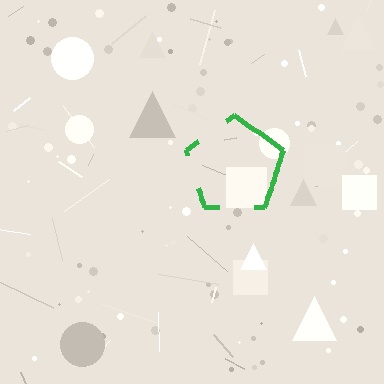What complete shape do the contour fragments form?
The contour fragments form a pentagon.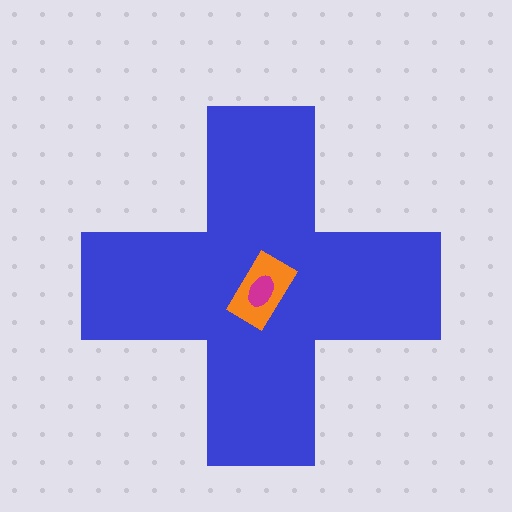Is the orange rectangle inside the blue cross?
Yes.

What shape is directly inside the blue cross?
The orange rectangle.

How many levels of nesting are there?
3.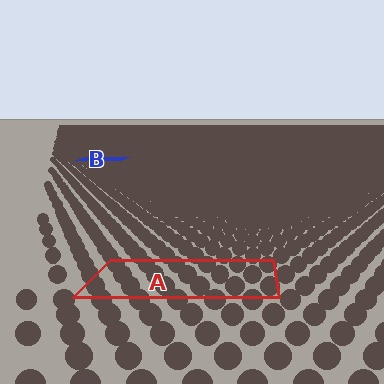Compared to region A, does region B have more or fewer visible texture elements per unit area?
Region B has more texture elements per unit area — they are packed more densely because it is farther away.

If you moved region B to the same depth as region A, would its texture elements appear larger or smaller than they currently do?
They would appear larger. At a closer depth, the same texture elements are projected at a bigger on-screen size.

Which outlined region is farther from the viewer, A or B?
Region B is farther from the viewer — the texture elements inside it appear smaller and more densely packed.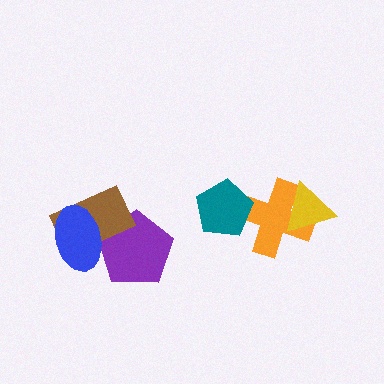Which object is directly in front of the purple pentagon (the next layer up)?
The brown rectangle is directly in front of the purple pentagon.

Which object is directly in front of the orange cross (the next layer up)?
The yellow triangle is directly in front of the orange cross.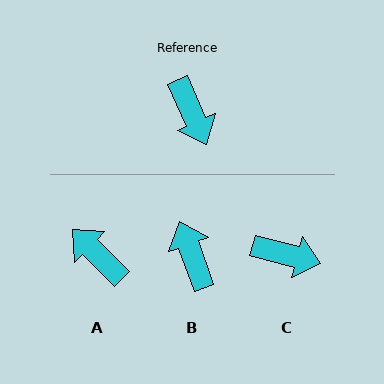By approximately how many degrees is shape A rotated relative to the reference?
Approximately 159 degrees clockwise.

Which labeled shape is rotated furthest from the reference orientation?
B, about 176 degrees away.